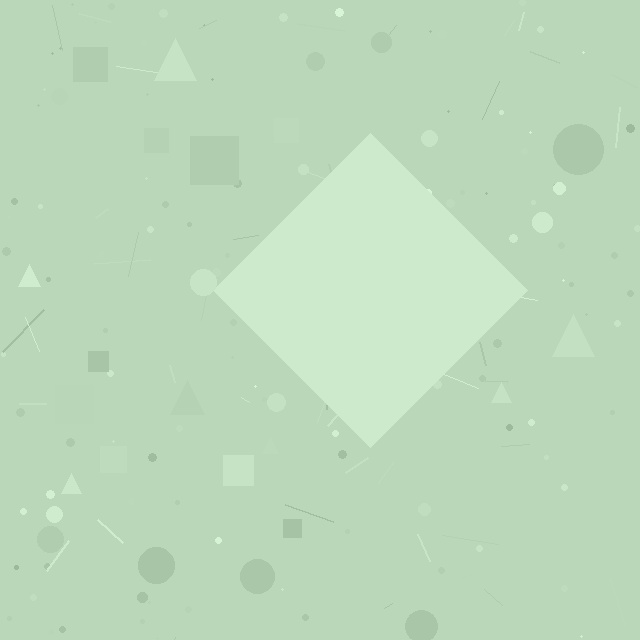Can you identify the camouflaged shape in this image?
The camouflaged shape is a diamond.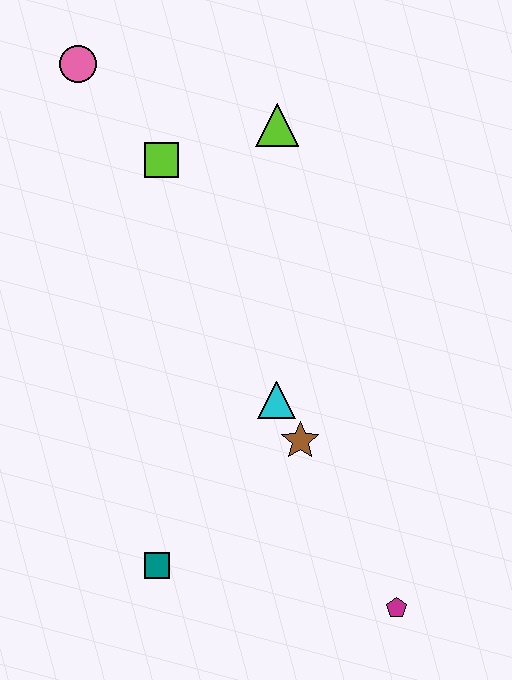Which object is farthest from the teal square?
The pink circle is farthest from the teal square.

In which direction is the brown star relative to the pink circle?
The brown star is below the pink circle.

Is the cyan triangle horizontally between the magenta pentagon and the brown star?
No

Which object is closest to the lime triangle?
The lime square is closest to the lime triangle.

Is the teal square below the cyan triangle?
Yes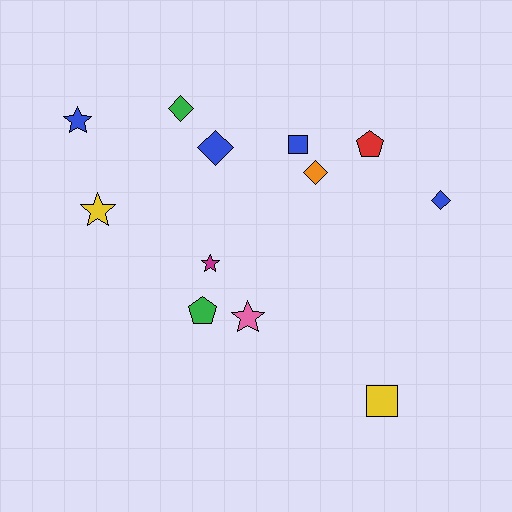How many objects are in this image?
There are 12 objects.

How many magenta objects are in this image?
There is 1 magenta object.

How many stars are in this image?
There are 4 stars.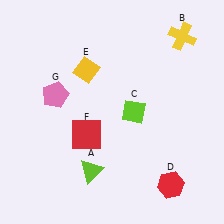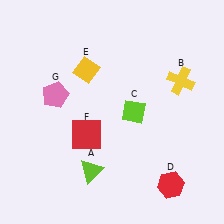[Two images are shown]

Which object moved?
The yellow cross (B) moved down.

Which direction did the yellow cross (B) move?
The yellow cross (B) moved down.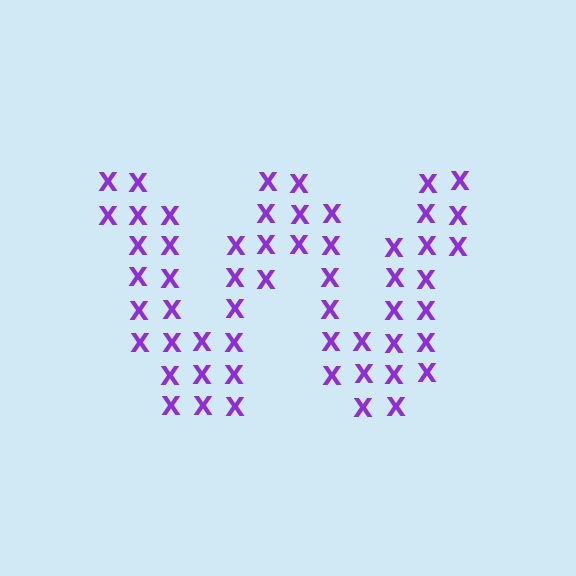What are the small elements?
The small elements are letter X's.